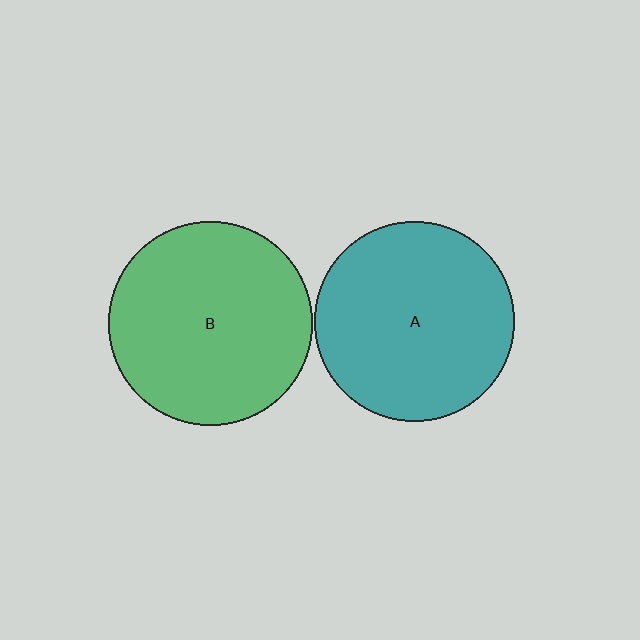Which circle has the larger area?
Circle B (green).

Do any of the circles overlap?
No, none of the circles overlap.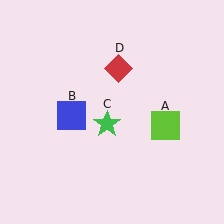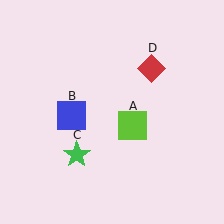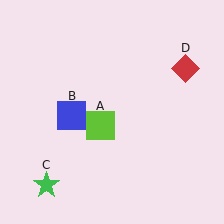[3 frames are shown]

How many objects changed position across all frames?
3 objects changed position: lime square (object A), green star (object C), red diamond (object D).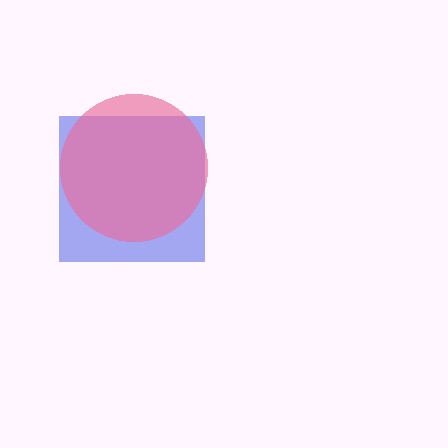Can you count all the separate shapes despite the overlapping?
Yes, there are 2 separate shapes.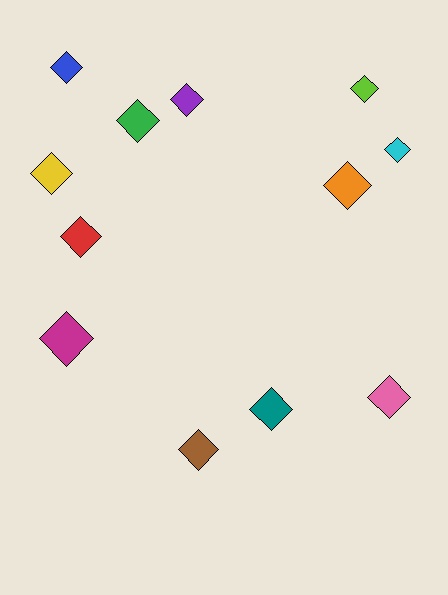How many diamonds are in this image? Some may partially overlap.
There are 12 diamonds.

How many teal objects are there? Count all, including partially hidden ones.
There is 1 teal object.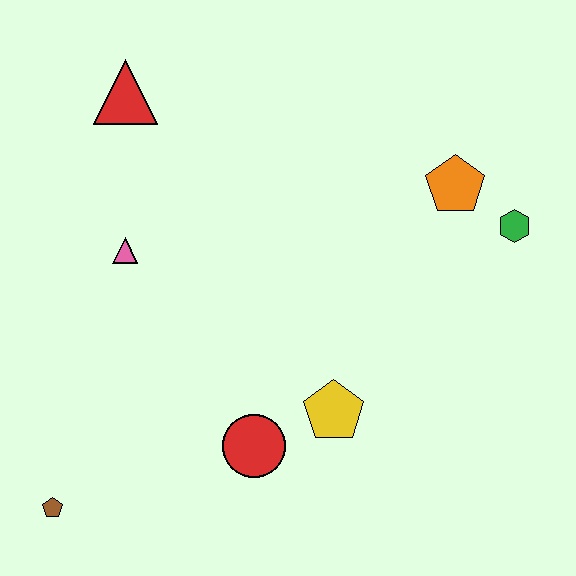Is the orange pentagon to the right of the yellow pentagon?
Yes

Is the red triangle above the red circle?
Yes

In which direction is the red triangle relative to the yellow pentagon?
The red triangle is above the yellow pentagon.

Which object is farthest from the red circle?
The red triangle is farthest from the red circle.